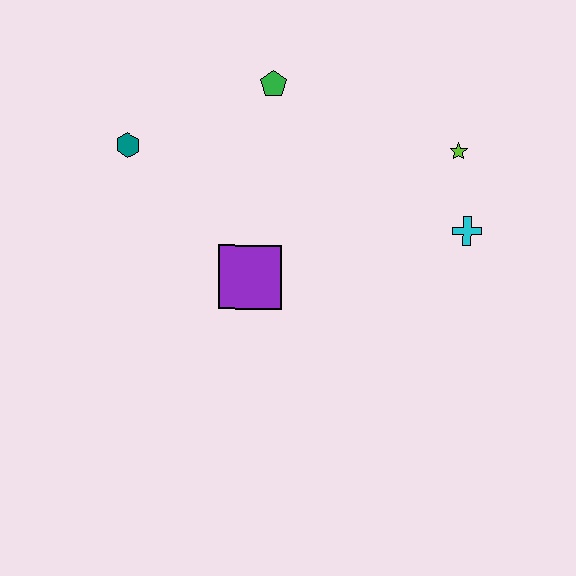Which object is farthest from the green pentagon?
The cyan cross is farthest from the green pentagon.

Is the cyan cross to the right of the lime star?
Yes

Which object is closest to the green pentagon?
The teal hexagon is closest to the green pentagon.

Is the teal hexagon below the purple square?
No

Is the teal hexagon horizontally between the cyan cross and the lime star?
No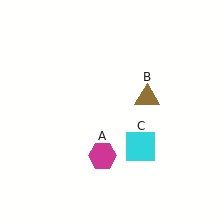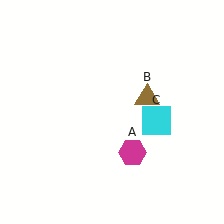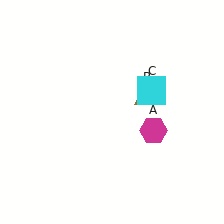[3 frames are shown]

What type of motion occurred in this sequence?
The magenta hexagon (object A), cyan square (object C) rotated counterclockwise around the center of the scene.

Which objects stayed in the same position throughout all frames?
Brown triangle (object B) remained stationary.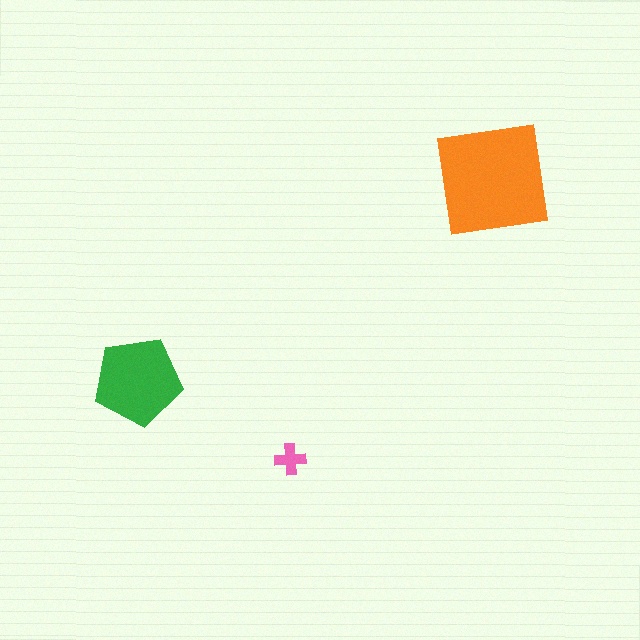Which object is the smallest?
The pink cross.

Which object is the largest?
The orange square.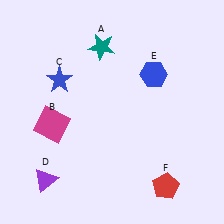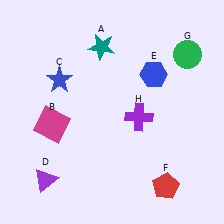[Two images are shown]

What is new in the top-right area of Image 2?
A green circle (G) was added in the top-right area of Image 2.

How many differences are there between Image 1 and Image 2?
There are 2 differences between the two images.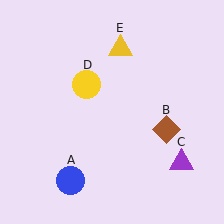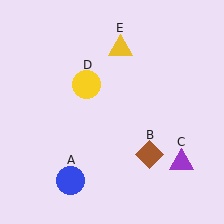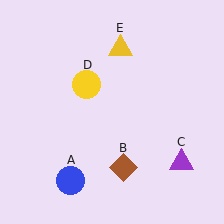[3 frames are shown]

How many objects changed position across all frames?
1 object changed position: brown diamond (object B).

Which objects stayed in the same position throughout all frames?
Blue circle (object A) and purple triangle (object C) and yellow circle (object D) and yellow triangle (object E) remained stationary.